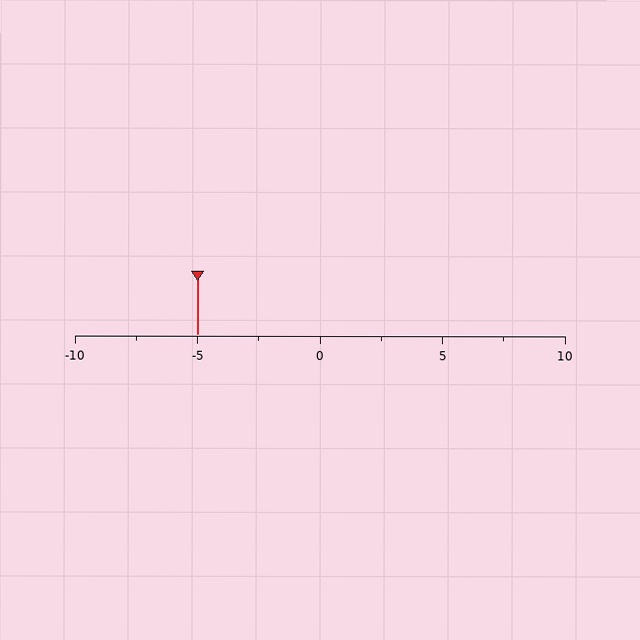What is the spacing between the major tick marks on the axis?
The major ticks are spaced 5 apart.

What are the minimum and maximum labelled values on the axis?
The axis runs from -10 to 10.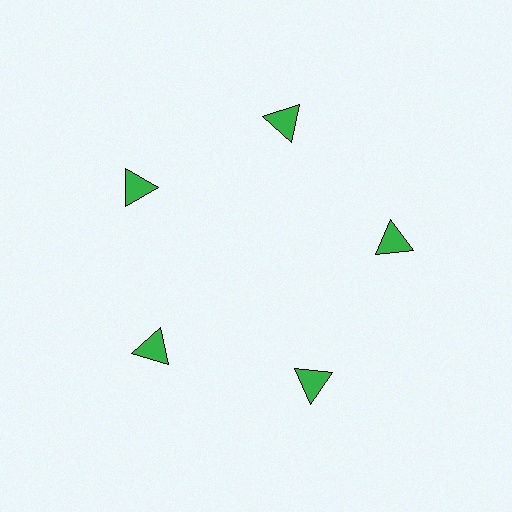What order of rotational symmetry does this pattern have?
This pattern has 5-fold rotational symmetry.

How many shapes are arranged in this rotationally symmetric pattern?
There are 5 shapes, arranged in 5 groups of 1.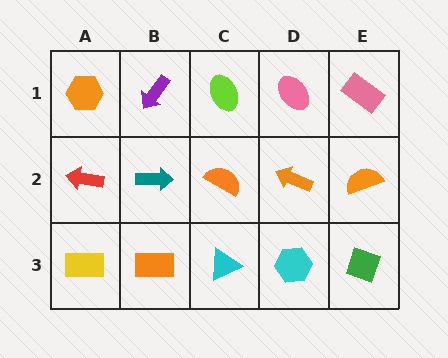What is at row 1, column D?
A pink ellipse.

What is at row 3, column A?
A yellow rectangle.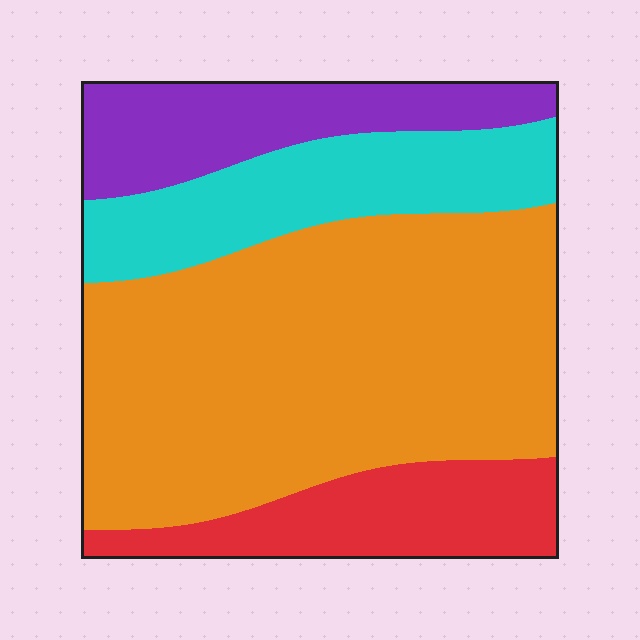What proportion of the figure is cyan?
Cyan covers 18% of the figure.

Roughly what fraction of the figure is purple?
Purple takes up about one sixth (1/6) of the figure.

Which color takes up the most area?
Orange, at roughly 55%.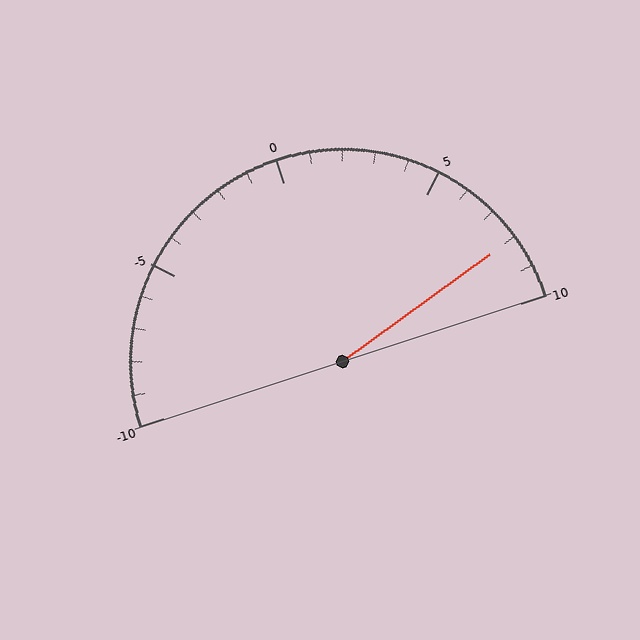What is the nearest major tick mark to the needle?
The nearest major tick mark is 10.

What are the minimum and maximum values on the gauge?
The gauge ranges from -10 to 10.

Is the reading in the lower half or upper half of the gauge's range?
The reading is in the upper half of the range (-10 to 10).